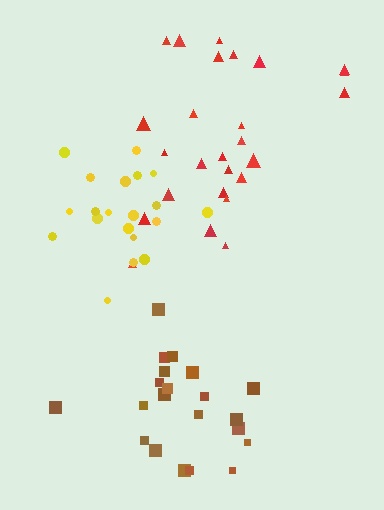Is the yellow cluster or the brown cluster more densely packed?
Yellow.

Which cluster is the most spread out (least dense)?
Red.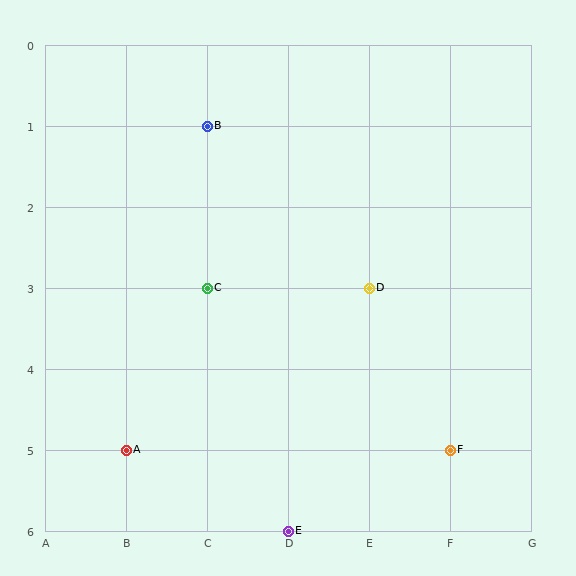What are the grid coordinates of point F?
Point F is at grid coordinates (F, 5).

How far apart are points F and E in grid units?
Points F and E are 2 columns and 1 row apart (about 2.2 grid units diagonally).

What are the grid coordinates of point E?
Point E is at grid coordinates (D, 6).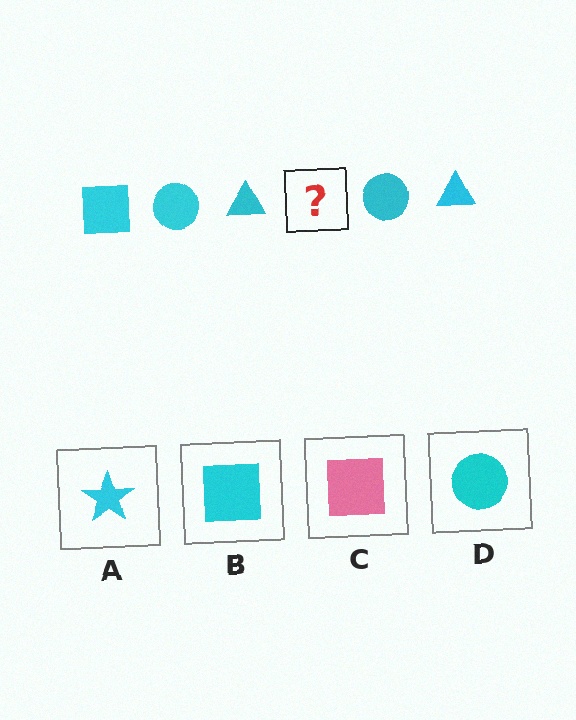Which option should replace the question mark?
Option B.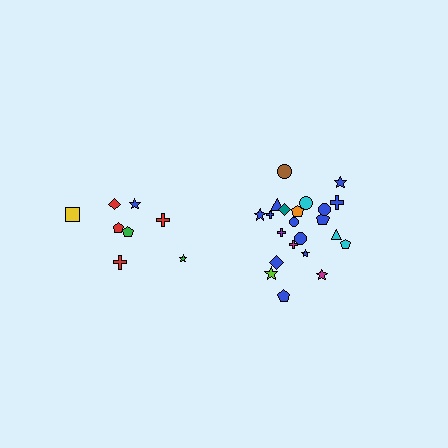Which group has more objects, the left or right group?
The right group.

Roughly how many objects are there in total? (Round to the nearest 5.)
Roughly 30 objects in total.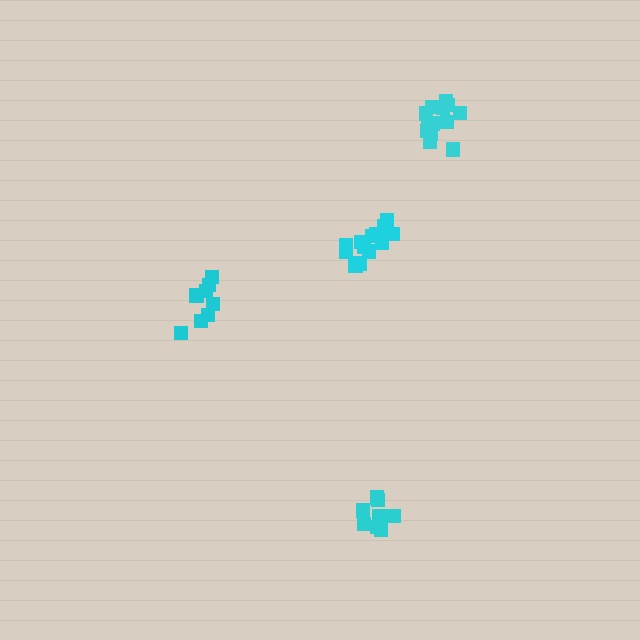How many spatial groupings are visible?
There are 4 spatial groupings.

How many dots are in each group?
Group 1: 8 dots, Group 2: 14 dots, Group 3: 9 dots, Group 4: 13 dots (44 total).